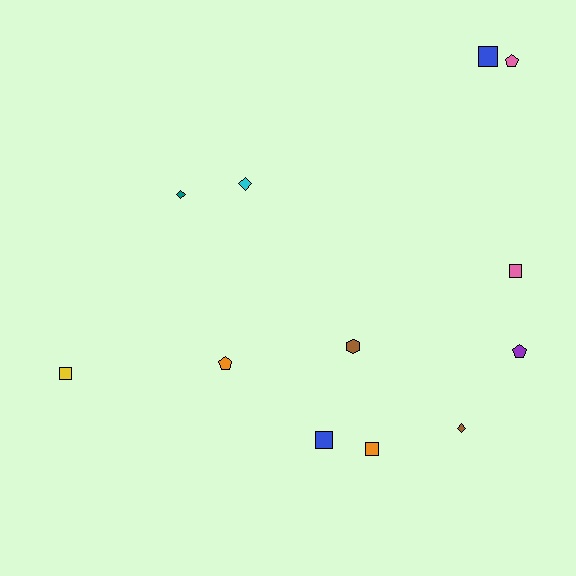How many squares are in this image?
There are 5 squares.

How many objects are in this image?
There are 12 objects.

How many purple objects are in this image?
There is 1 purple object.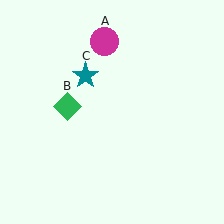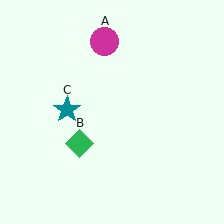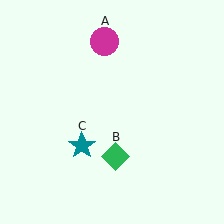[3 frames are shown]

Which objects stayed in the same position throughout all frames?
Magenta circle (object A) remained stationary.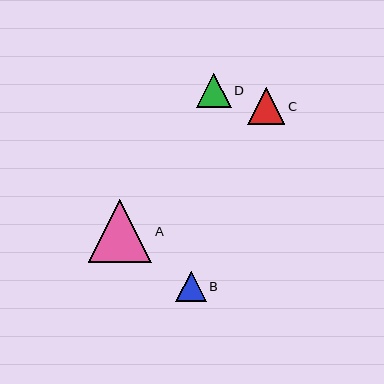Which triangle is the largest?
Triangle A is the largest with a size of approximately 63 pixels.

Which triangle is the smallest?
Triangle B is the smallest with a size of approximately 31 pixels.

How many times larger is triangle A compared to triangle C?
Triangle A is approximately 1.7 times the size of triangle C.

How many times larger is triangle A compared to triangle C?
Triangle A is approximately 1.7 times the size of triangle C.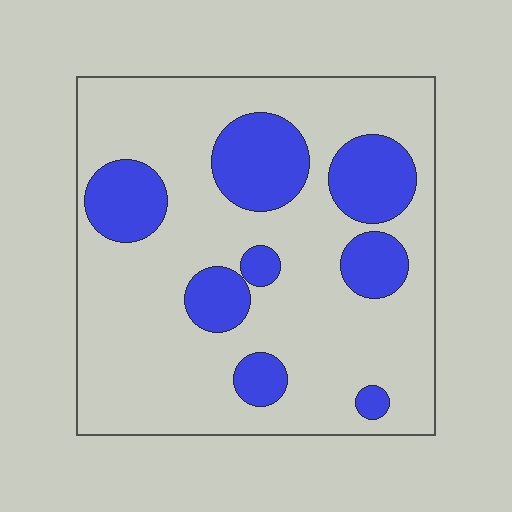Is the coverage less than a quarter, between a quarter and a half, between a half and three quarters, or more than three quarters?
Less than a quarter.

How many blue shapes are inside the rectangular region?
8.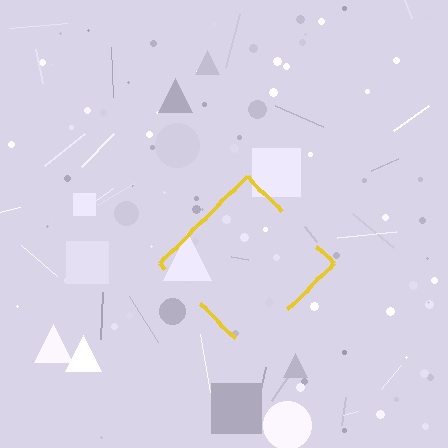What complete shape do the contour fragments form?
The contour fragments form a diamond.